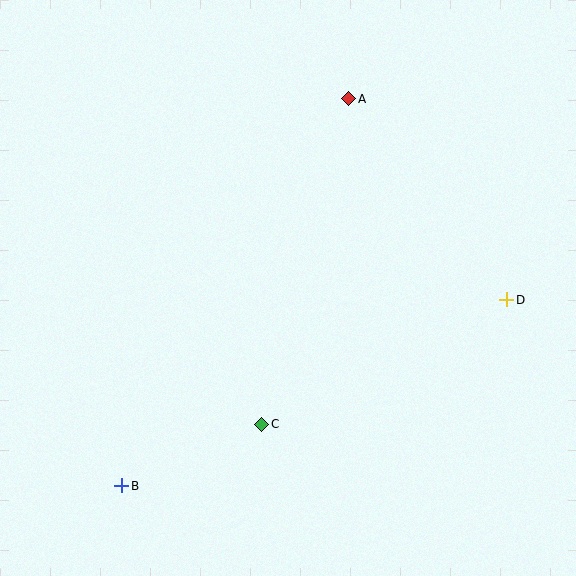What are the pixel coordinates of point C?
Point C is at (262, 424).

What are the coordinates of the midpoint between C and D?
The midpoint between C and D is at (384, 362).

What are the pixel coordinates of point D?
Point D is at (507, 300).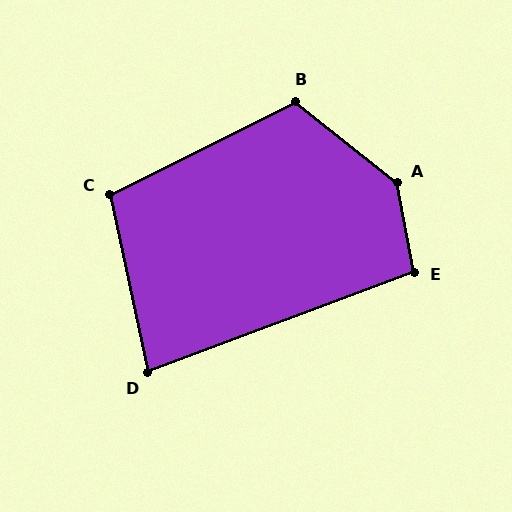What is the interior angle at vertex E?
Approximately 100 degrees (obtuse).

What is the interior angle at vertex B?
Approximately 115 degrees (obtuse).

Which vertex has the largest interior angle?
A, at approximately 139 degrees.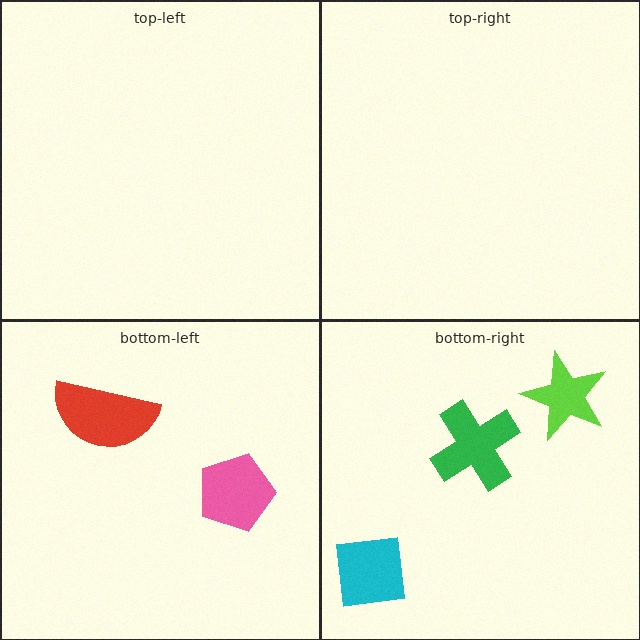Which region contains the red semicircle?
The bottom-left region.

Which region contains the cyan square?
The bottom-right region.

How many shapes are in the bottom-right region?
3.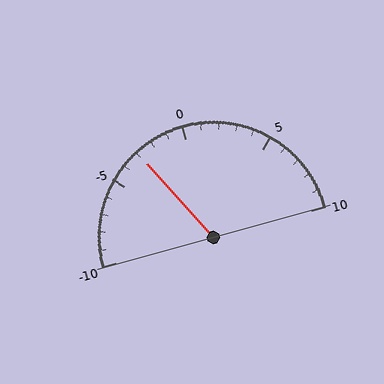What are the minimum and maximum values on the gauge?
The gauge ranges from -10 to 10.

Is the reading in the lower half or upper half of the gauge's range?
The reading is in the lower half of the range (-10 to 10).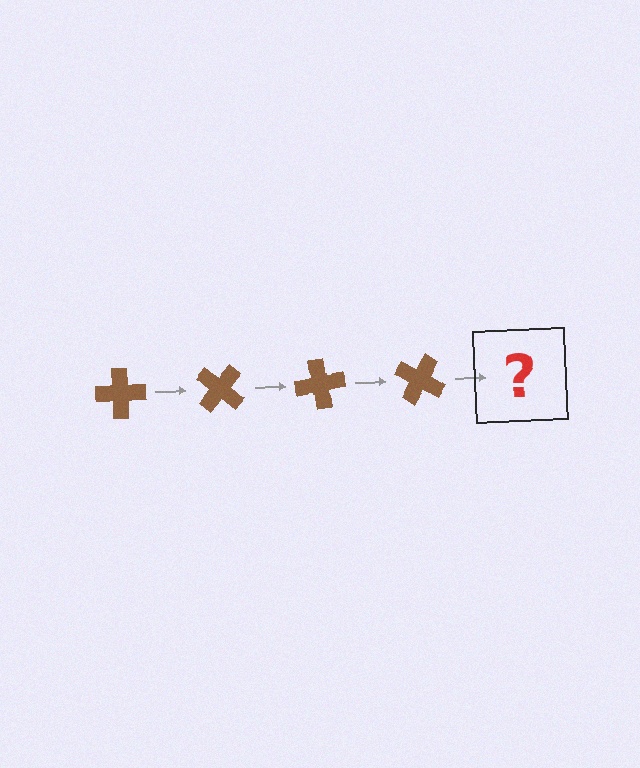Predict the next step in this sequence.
The next step is a brown cross rotated 160 degrees.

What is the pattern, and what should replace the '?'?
The pattern is that the cross rotates 40 degrees each step. The '?' should be a brown cross rotated 160 degrees.